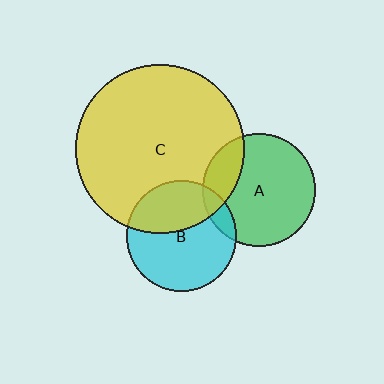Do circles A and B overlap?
Yes.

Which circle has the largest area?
Circle C (yellow).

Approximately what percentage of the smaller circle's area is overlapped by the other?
Approximately 10%.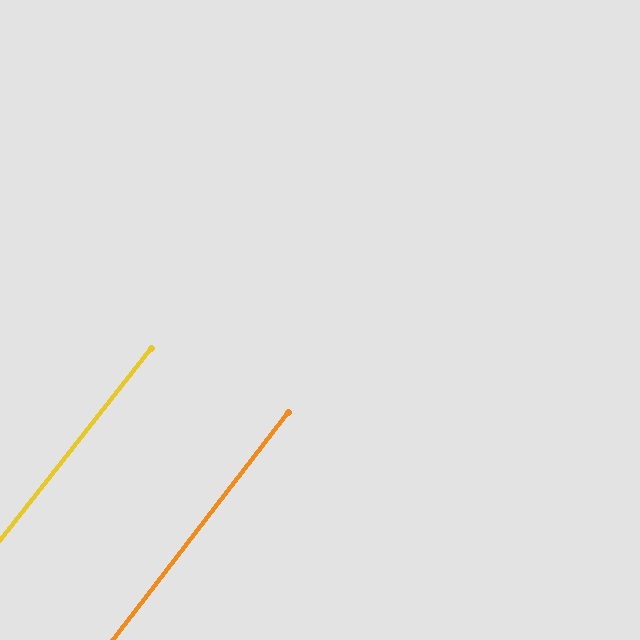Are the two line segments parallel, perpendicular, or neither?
Parallel — their directions differ by only 0.9°.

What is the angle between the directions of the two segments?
Approximately 1 degree.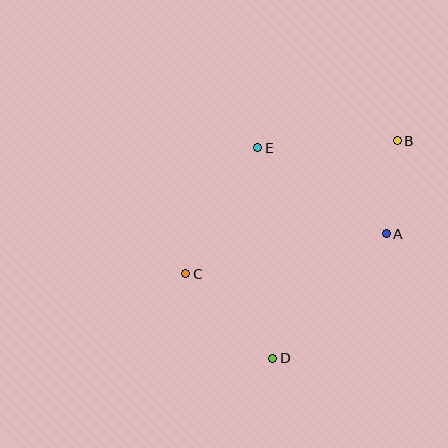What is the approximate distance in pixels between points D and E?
The distance between D and E is approximately 211 pixels.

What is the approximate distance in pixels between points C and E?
The distance between C and E is approximately 145 pixels.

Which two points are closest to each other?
Points A and B are closest to each other.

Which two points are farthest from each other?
Points B and D are farthest from each other.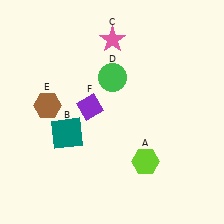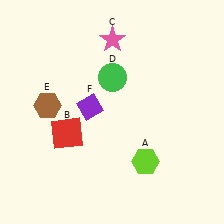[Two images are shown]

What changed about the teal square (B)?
In Image 1, B is teal. In Image 2, it changed to red.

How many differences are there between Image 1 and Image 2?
There is 1 difference between the two images.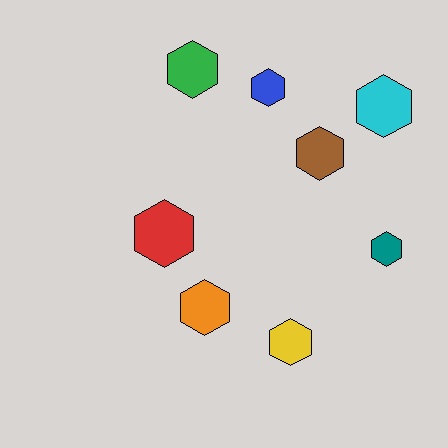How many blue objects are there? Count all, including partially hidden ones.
There is 1 blue object.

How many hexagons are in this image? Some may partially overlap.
There are 8 hexagons.